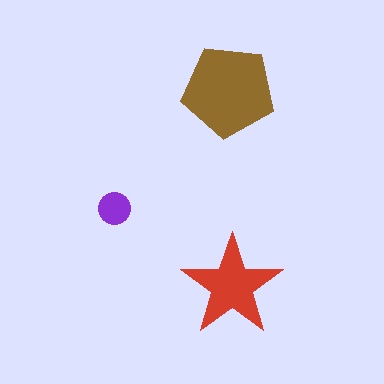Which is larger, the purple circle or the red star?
The red star.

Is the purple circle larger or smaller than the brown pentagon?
Smaller.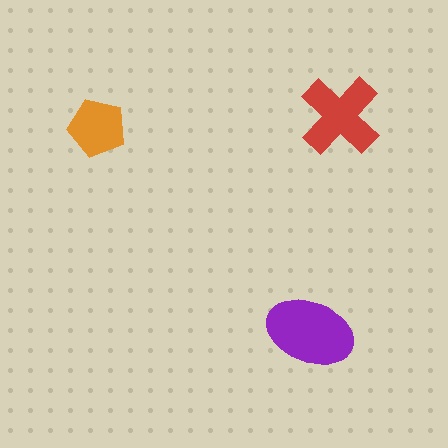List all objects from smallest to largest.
The orange pentagon, the red cross, the purple ellipse.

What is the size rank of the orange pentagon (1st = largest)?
3rd.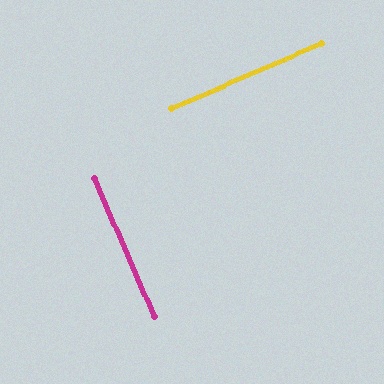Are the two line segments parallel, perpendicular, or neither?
Perpendicular — they meet at approximately 90°.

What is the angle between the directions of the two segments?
Approximately 90 degrees.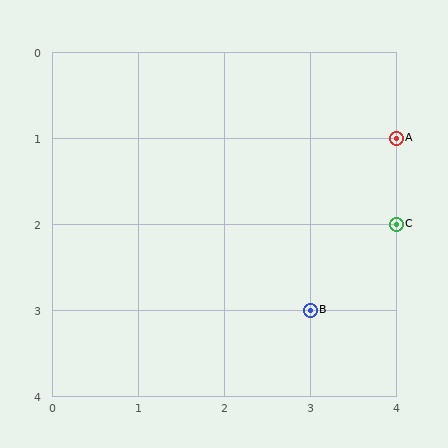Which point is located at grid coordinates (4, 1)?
Point A is at (4, 1).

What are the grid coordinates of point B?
Point B is at grid coordinates (3, 3).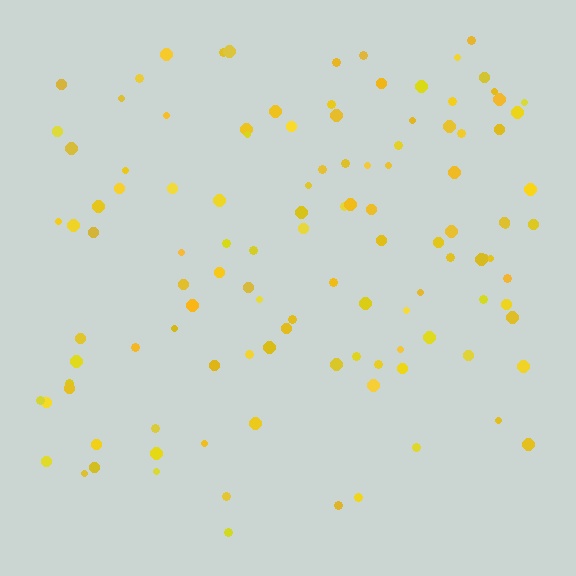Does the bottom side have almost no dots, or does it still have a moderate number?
Still a moderate number, just noticeably fewer than the top.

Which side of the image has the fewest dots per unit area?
The bottom.